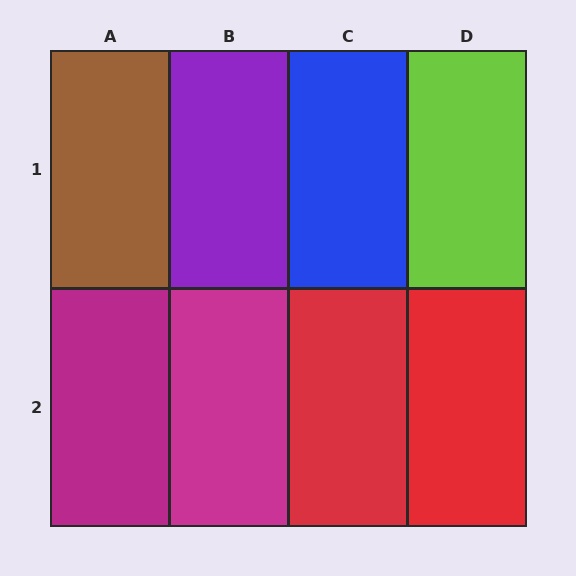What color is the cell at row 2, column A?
Magenta.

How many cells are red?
2 cells are red.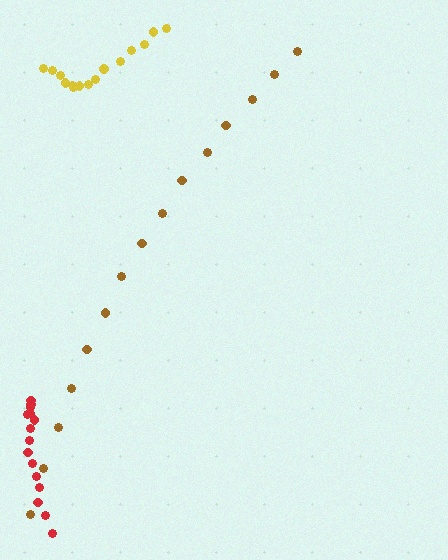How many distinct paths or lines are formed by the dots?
There are 3 distinct paths.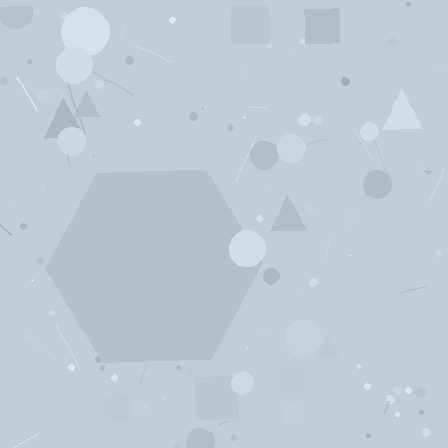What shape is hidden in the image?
A hexagon is hidden in the image.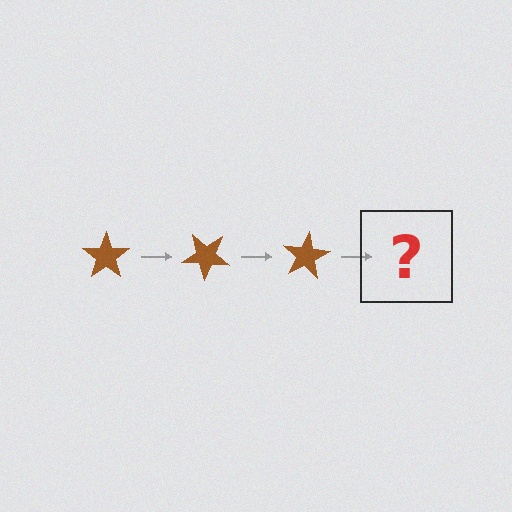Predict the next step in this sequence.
The next step is a brown star rotated 120 degrees.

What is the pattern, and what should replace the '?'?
The pattern is that the star rotates 40 degrees each step. The '?' should be a brown star rotated 120 degrees.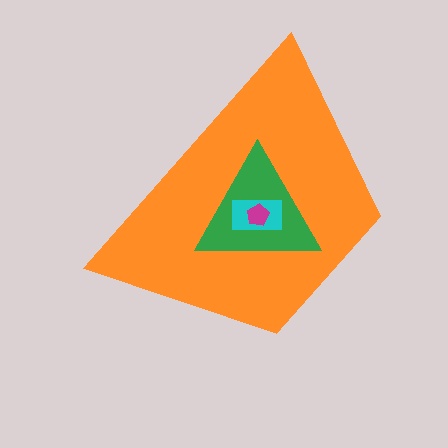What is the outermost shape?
The orange trapezoid.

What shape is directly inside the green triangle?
The cyan rectangle.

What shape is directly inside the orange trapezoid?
The green triangle.